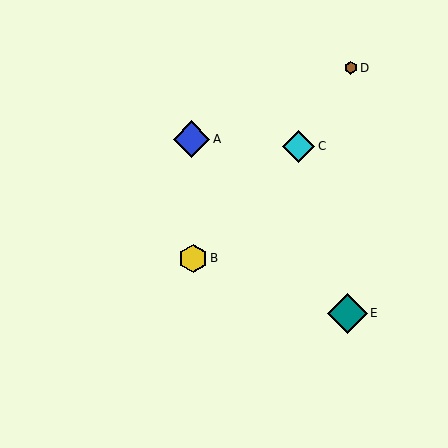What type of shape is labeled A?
Shape A is a blue diamond.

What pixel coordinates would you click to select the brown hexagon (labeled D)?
Click at (351, 68) to select the brown hexagon D.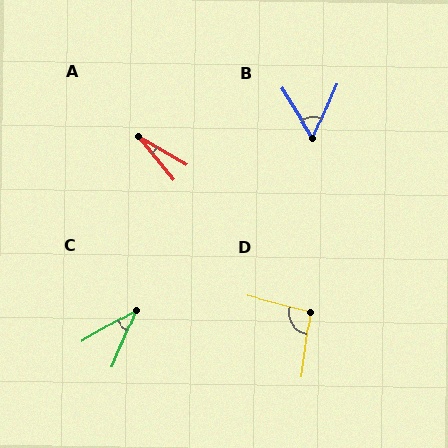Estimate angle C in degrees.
Approximately 37 degrees.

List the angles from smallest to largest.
A (20°), C (37°), B (55°), D (96°).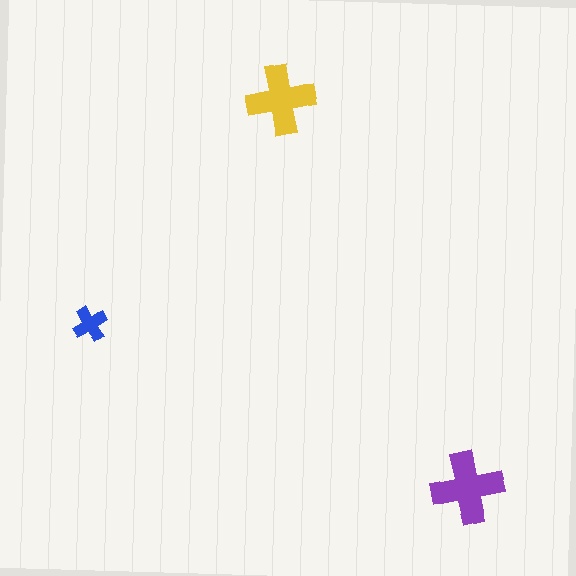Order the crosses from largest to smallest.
the purple one, the yellow one, the blue one.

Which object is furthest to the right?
The purple cross is rightmost.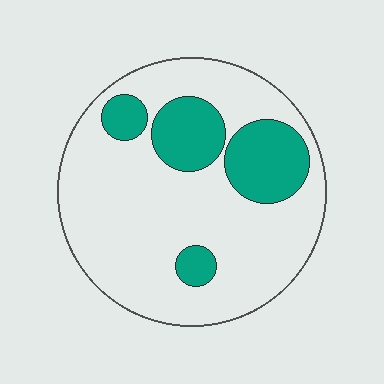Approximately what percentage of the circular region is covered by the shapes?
Approximately 25%.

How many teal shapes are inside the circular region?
4.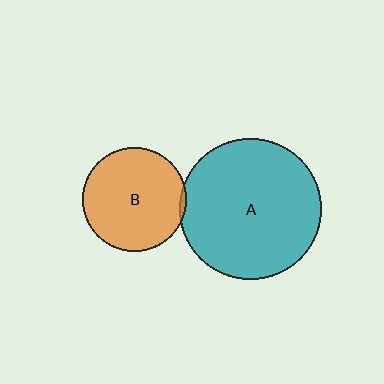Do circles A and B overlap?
Yes.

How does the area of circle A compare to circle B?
Approximately 1.8 times.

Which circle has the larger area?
Circle A (teal).